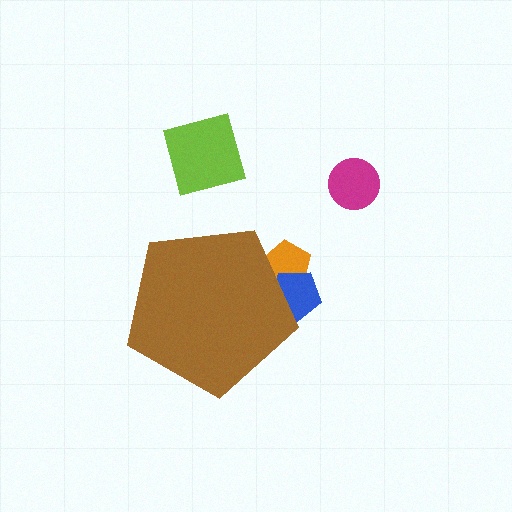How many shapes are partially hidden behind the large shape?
2 shapes are partially hidden.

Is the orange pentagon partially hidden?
Yes, the orange pentagon is partially hidden behind the brown pentagon.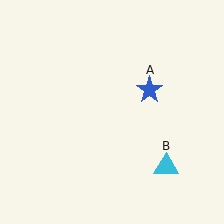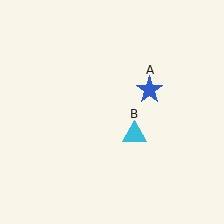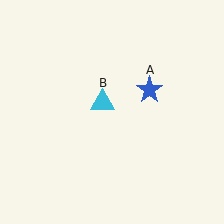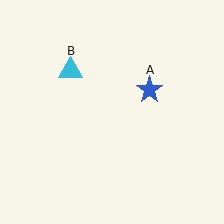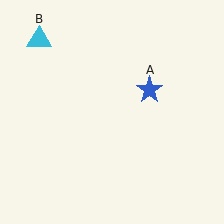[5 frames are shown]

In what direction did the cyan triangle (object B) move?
The cyan triangle (object B) moved up and to the left.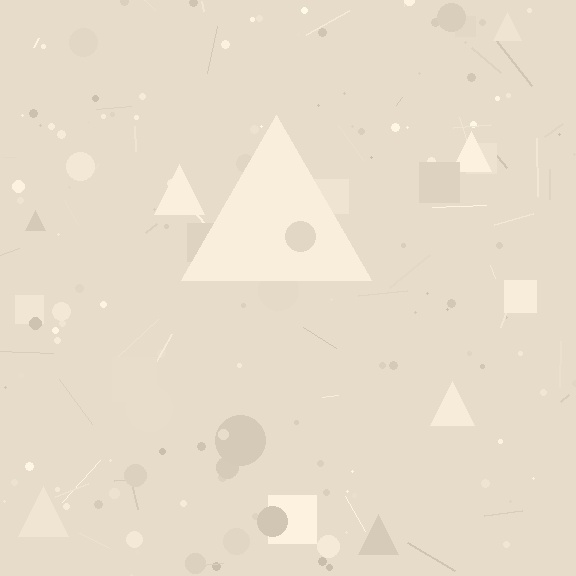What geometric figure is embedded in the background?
A triangle is embedded in the background.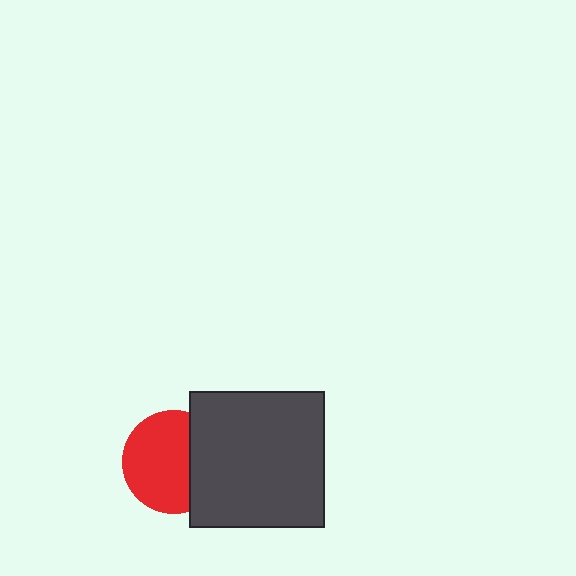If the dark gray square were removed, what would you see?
You would see the complete red circle.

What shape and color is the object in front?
The object in front is a dark gray square.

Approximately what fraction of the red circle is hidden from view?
Roughly 31% of the red circle is hidden behind the dark gray square.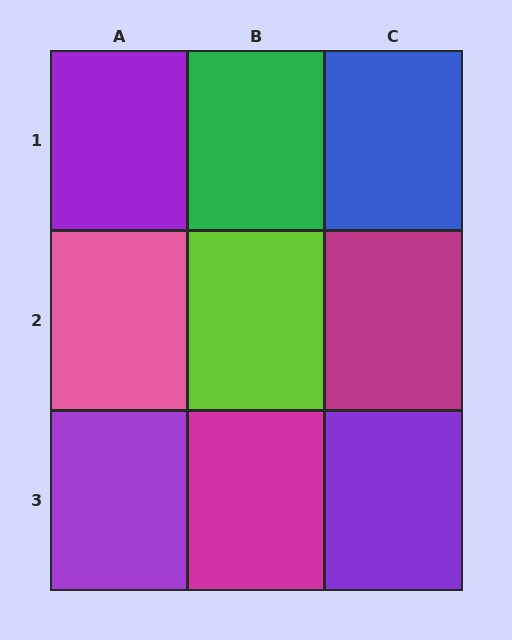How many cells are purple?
3 cells are purple.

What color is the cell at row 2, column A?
Pink.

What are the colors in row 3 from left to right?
Purple, magenta, purple.